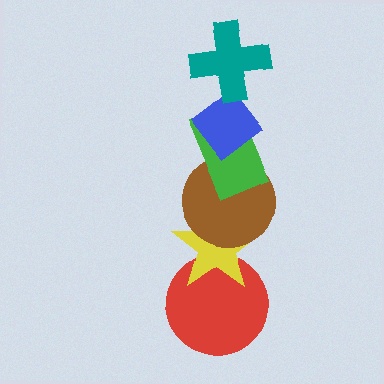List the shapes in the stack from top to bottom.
From top to bottom: the teal cross, the blue diamond, the green rectangle, the brown circle, the yellow star, the red circle.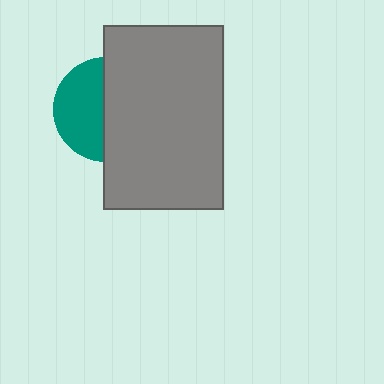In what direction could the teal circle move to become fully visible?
The teal circle could move left. That would shift it out from behind the gray rectangle entirely.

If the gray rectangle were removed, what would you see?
You would see the complete teal circle.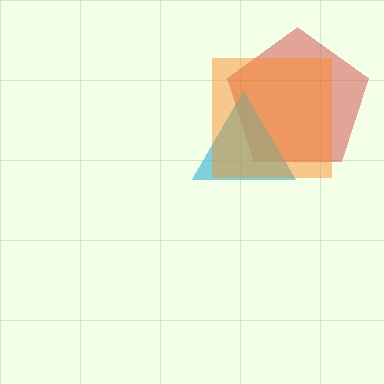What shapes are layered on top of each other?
The layered shapes are: a red pentagon, a cyan triangle, an orange square.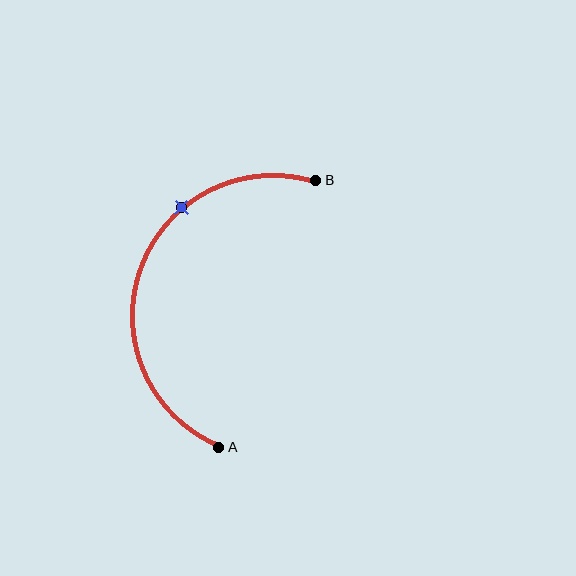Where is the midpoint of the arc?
The arc midpoint is the point on the curve farthest from the straight line joining A and B. It sits to the left of that line.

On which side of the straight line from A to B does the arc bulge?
The arc bulges to the left of the straight line connecting A and B.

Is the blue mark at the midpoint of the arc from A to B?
No. The blue mark lies on the arc but is closer to endpoint B. The arc midpoint would be at the point on the curve equidistant along the arc from both A and B.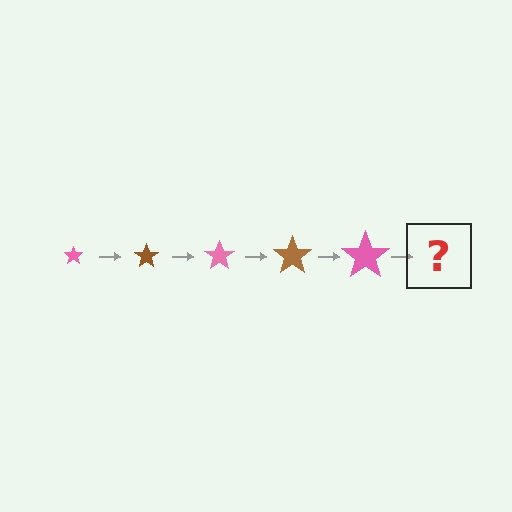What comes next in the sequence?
The next element should be a brown star, larger than the previous one.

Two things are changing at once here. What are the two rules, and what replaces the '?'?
The two rules are that the star grows larger each step and the color cycles through pink and brown. The '?' should be a brown star, larger than the previous one.